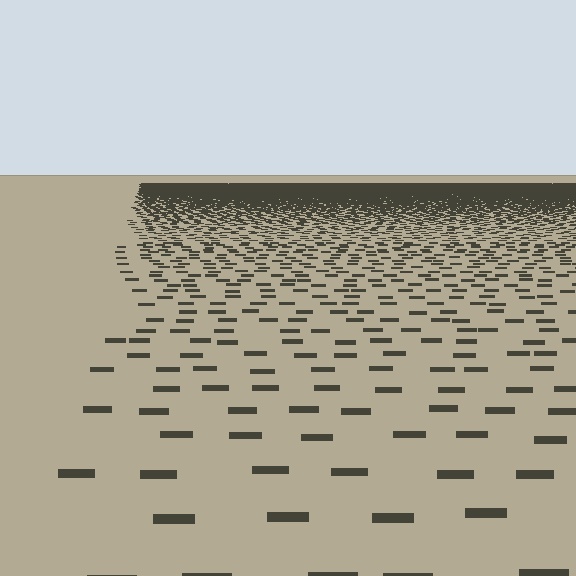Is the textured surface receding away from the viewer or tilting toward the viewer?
The surface is receding away from the viewer. Texture elements get smaller and denser toward the top.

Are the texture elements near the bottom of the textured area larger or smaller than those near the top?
Larger. Near the bottom, elements are closer to the viewer and appear at a bigger on-screen size.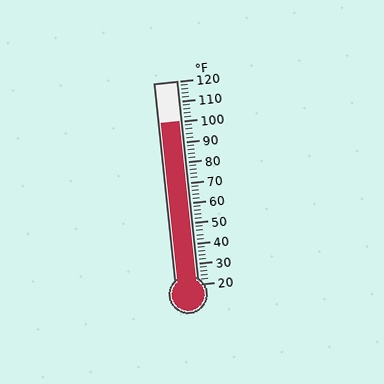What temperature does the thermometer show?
The thermometer shows approximately 100°F.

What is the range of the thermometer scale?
The thermometer scale ranges from 20°F to 120°F.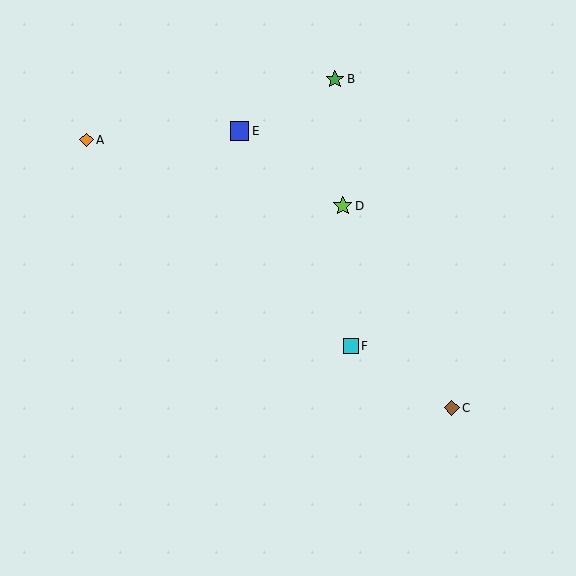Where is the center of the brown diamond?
The center of the brown diamond is at (452, 408).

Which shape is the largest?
The lime star (labeled D) is the largest.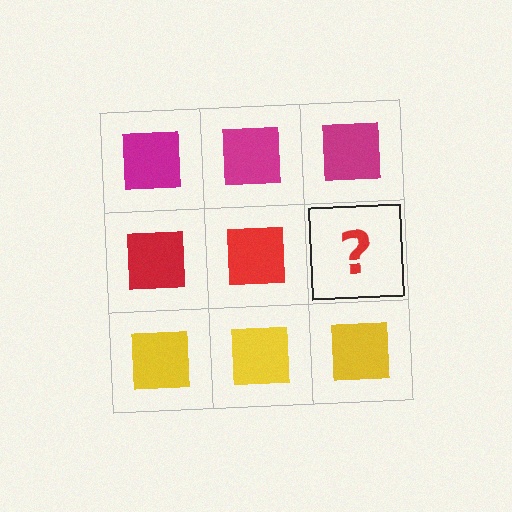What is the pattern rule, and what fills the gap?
The rule is that each row has a consistent color. The gap should be filled with a red square.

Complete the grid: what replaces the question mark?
The question mark should be replaced with a red square.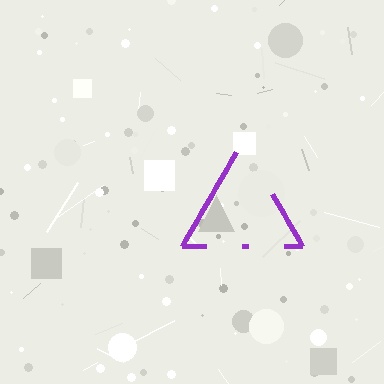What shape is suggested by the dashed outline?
The dashed outline suggests a triangle.